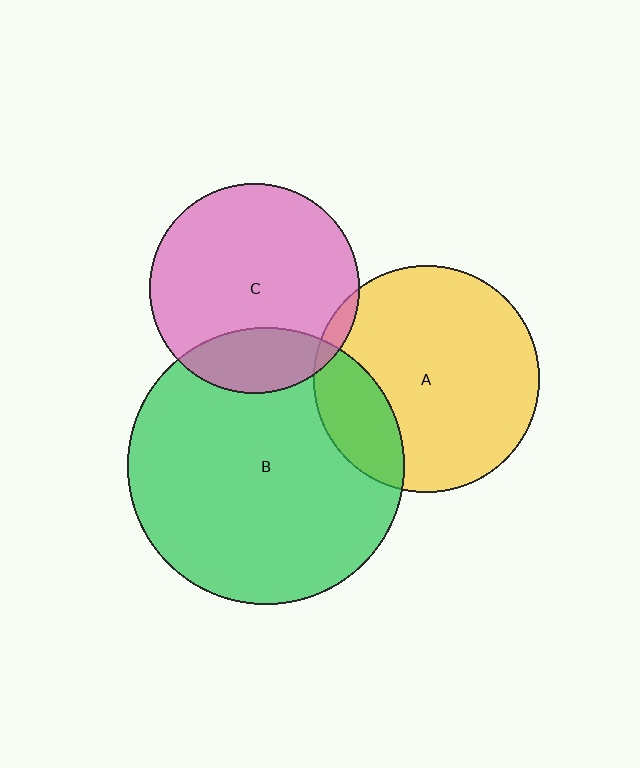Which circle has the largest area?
Circle B (green).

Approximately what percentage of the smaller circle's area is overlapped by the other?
Approximately 20%.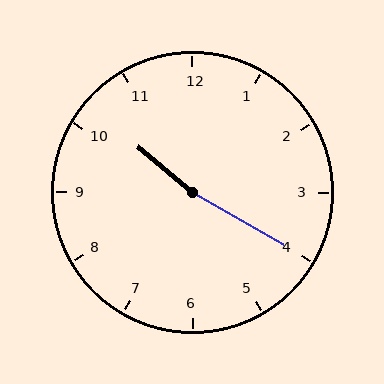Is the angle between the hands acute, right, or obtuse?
It is obtuse.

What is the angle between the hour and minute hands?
Approximately 170 degrees.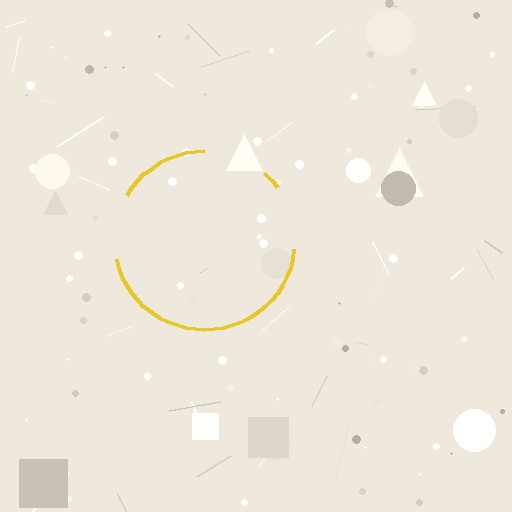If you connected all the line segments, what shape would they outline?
They would outline a circle.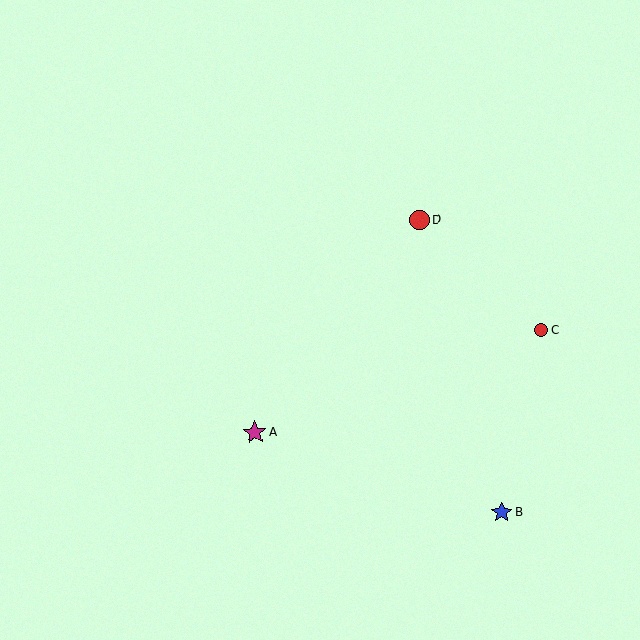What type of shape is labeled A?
Shape A is a magenta star.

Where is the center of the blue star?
The center of the blue star is at (502, 513).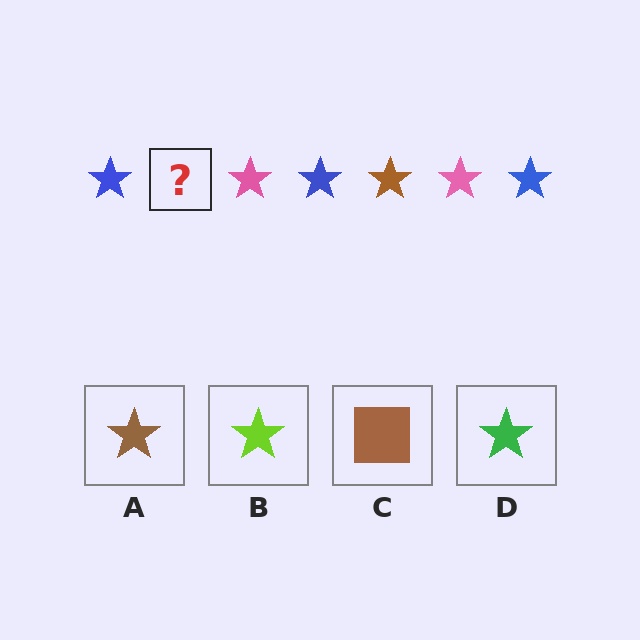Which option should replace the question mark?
Option A.